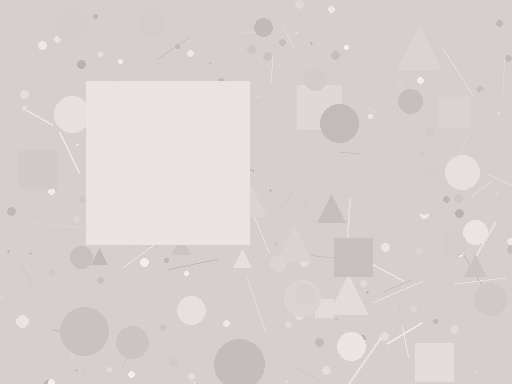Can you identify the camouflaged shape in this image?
The camouflaged shape is a square.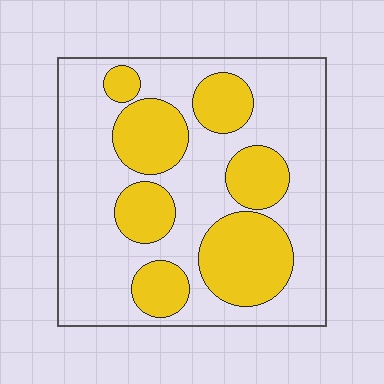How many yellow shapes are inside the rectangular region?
7.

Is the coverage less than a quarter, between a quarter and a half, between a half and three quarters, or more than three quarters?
Between a quarter and a half.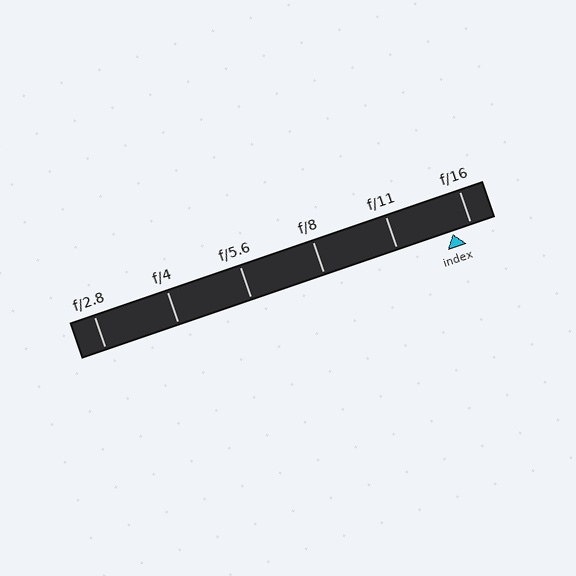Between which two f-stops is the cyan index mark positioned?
The index mark is between f/11 and f/16.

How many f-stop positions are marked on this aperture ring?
There are 6 f-stop positions marked.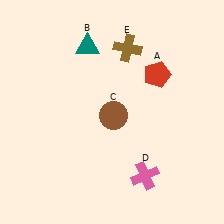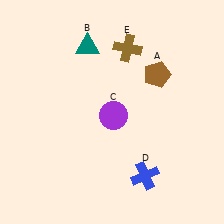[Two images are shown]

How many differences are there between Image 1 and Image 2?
There are 3 differences between the two images.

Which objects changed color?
A changed from red to brown. C changed from brown to purple. D changed from pink to blue.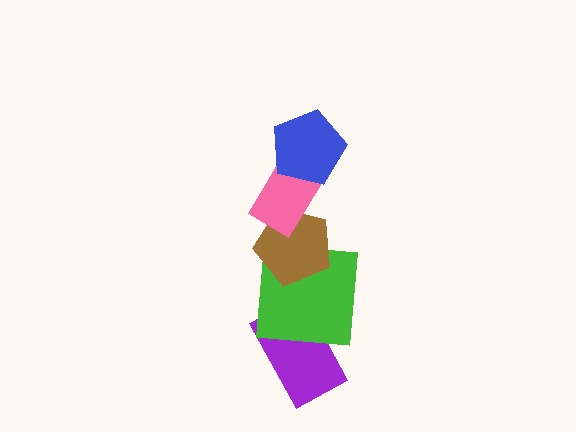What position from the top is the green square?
The green square is 4th from the top.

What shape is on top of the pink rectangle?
The blue pentagon is on top of the pink rectangle.